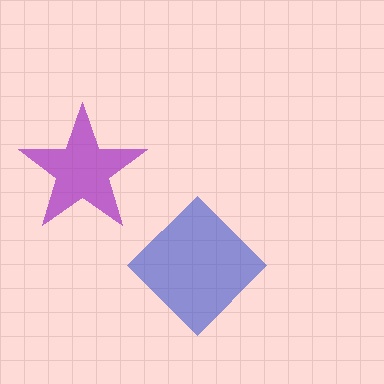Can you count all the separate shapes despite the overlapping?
Yes, there are 2 separate shapes.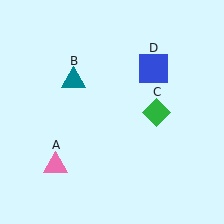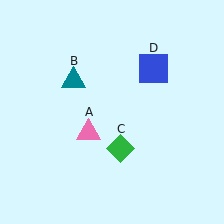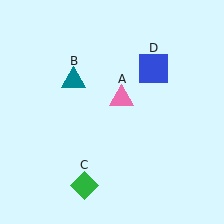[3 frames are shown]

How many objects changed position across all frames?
2 objects changed position: pink triangle (object A), green diamond (object C).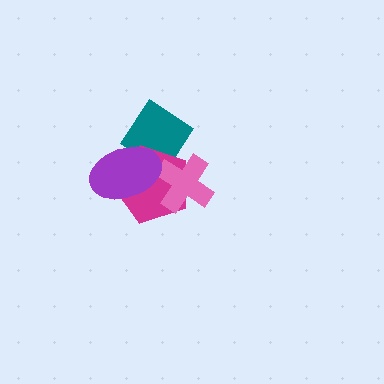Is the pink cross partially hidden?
Yes, it is partially covered by another shape.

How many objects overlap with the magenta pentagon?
3 objects overlap with the magenta pentagon.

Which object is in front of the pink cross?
The purple ellipse is in front of the pink cross.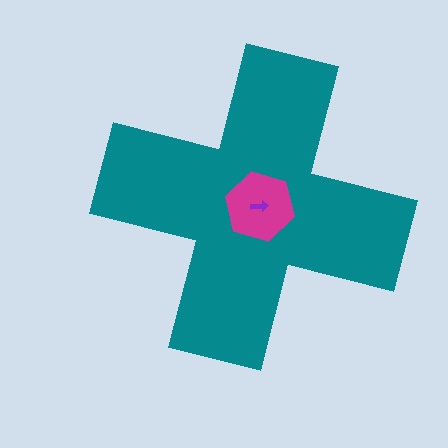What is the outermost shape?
The teal cross.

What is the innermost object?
The purple arrow.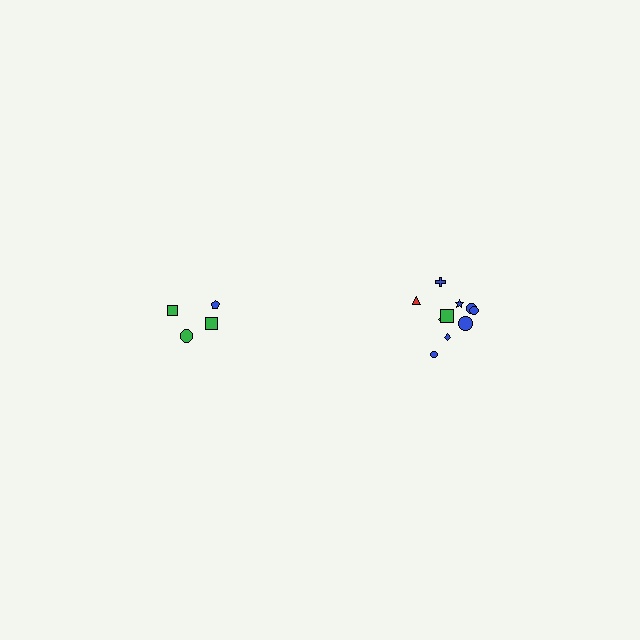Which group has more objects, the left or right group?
The right group.